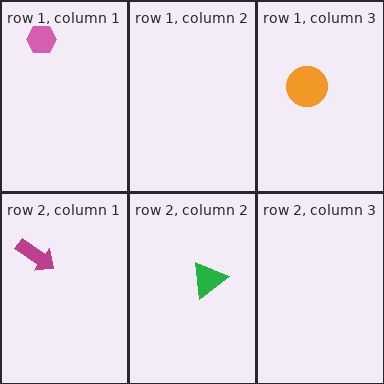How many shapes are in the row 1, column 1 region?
1.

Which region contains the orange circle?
The row 1, column 3 region.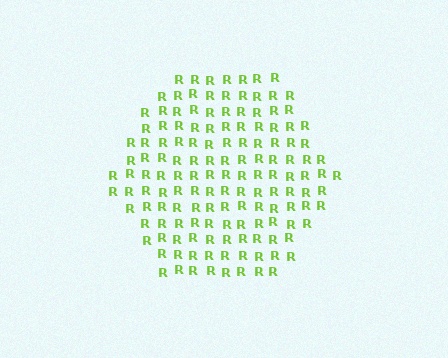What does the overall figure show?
The overall figure shows a hexagon.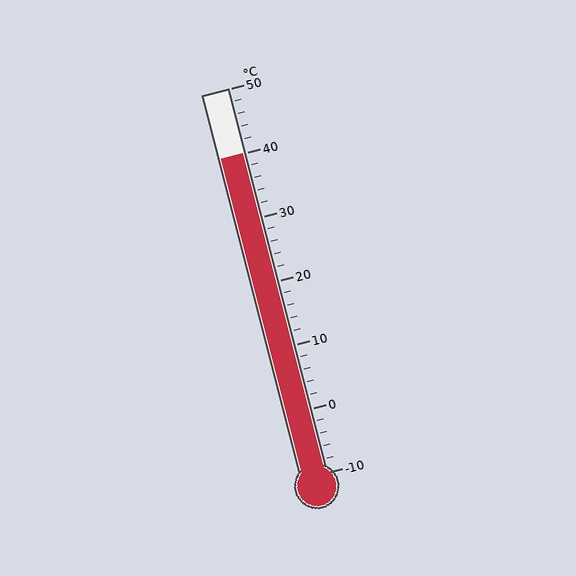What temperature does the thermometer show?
The thermometer shows approximately 40°C.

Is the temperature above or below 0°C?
The temperature is above 0°C.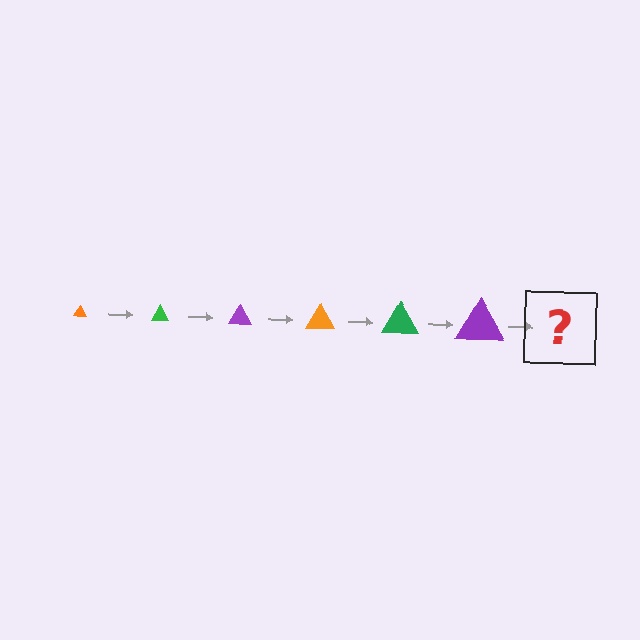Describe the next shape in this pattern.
It should be an orange triangle, larger than the previous one.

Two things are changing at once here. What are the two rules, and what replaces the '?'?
The two rules are that the triangle grows larger each step and the color cycles through orange, green, and purple. The '?' should be an orange triangle, larger than the previous one.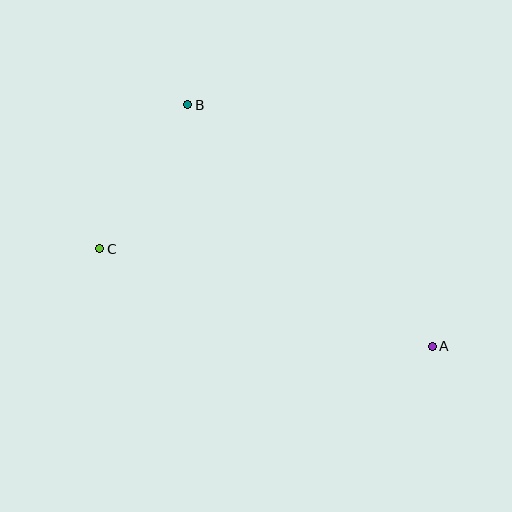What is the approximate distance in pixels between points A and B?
The distance between A and B is approximately 343 pixels.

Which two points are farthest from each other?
Points A and C are farthest from each other.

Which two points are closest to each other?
Points B and C are closest to each other.